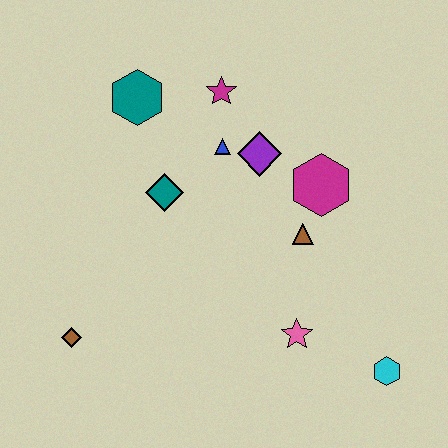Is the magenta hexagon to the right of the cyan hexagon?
No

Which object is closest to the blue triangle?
The purple diamond is closest to the blue triangle.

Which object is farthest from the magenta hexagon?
The brown diamond is farthest from the magenta hexagon.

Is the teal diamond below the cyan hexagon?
No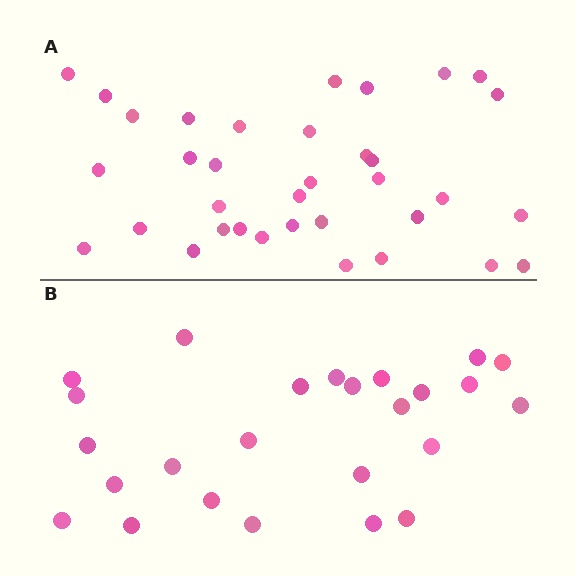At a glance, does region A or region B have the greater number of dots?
Region A (the top region) has more dots.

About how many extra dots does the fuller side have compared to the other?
Region A has roughly 10 or so more dots than region B.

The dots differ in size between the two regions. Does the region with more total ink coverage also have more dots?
No. Region B has more total ink coverage because its dots are larger, but region A actually contains more individual dots. Total area can be misleading — the number of items is what matters here.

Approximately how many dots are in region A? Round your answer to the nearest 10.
About 40 dots. (The exact count is 35, which rounds to 40.)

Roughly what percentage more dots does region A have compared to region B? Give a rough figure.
About 40% more.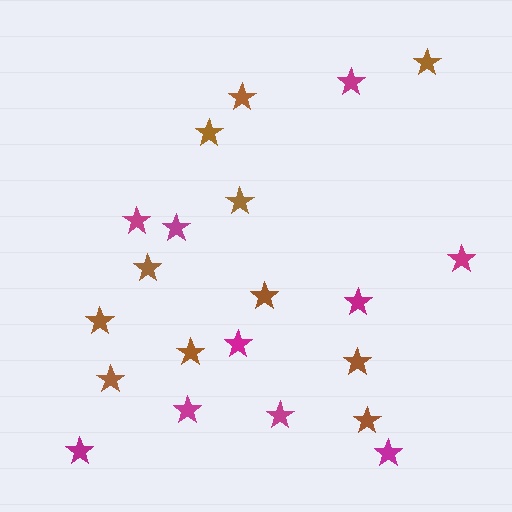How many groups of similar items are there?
There are 2 groups: one group of brown stars (11) and one group of magenta stars (10).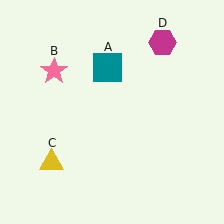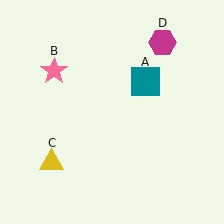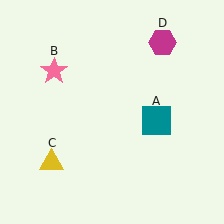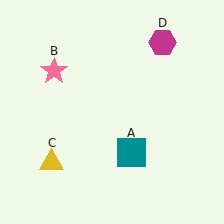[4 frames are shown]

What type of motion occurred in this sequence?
The teal square (object A) rotated clockwise around the center of the scene.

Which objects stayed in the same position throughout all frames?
Pink star (object B) and yellow triangle (object C) and magenta hexagon (object D) remained stationary.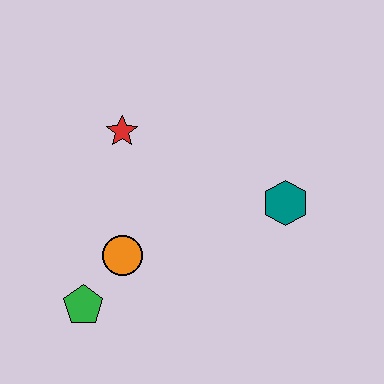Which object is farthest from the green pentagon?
The teal hexagon is farthest from the green pentagon.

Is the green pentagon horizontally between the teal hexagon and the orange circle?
No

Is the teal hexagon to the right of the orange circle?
Yes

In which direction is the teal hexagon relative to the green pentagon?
The teal hexagon is to the right of the green pentagon.